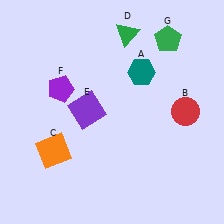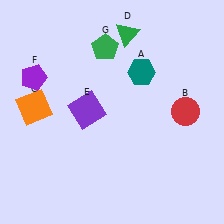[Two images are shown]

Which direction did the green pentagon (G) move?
The green pentagon (G) moved left.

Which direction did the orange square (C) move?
The orange square (C) moved up.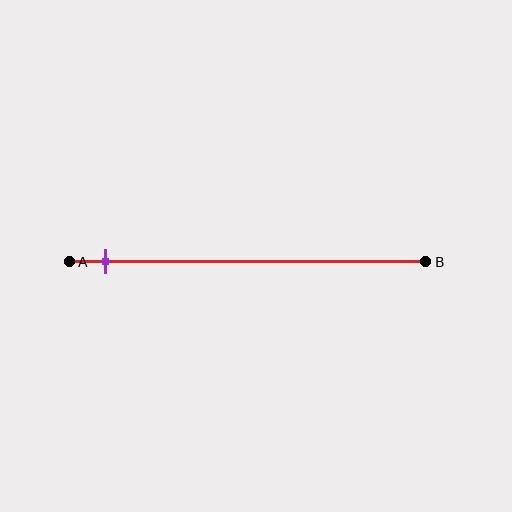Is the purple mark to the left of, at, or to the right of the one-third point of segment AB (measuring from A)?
The purple mark is to the left of the one-third point of segment AB.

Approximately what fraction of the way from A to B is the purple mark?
The purple mark is approximately 10% of the way from A to B.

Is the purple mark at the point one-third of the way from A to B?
No, the mark is at about 10% from A, not at the 33% one-third point.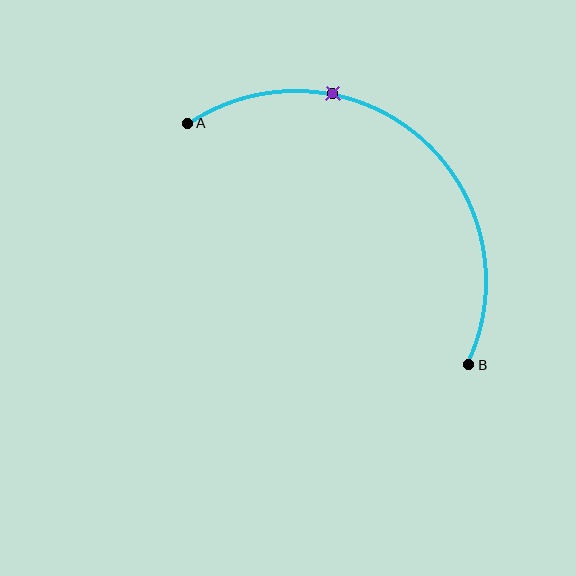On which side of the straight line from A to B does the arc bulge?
The arc bulges above and to the right of the straight line connecting A and B.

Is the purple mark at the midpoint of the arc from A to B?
No. The purple mark lies on the arc but is closer to endpoint A. The arc midpoint would be at the point on the curve equidistant along the arc from both A and B.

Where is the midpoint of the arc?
The arc midpoint is the point on the curve farthest from the straight line joining A and B. It sits above and to the right of that line.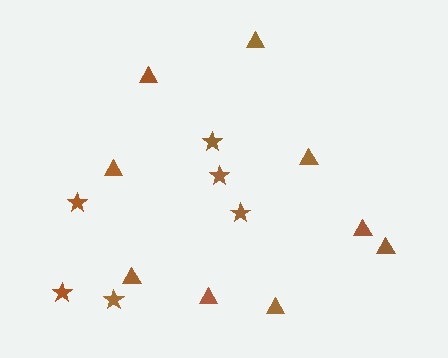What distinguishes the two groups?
There are 2 groups: one group of stars (6) and one group of triangles (9).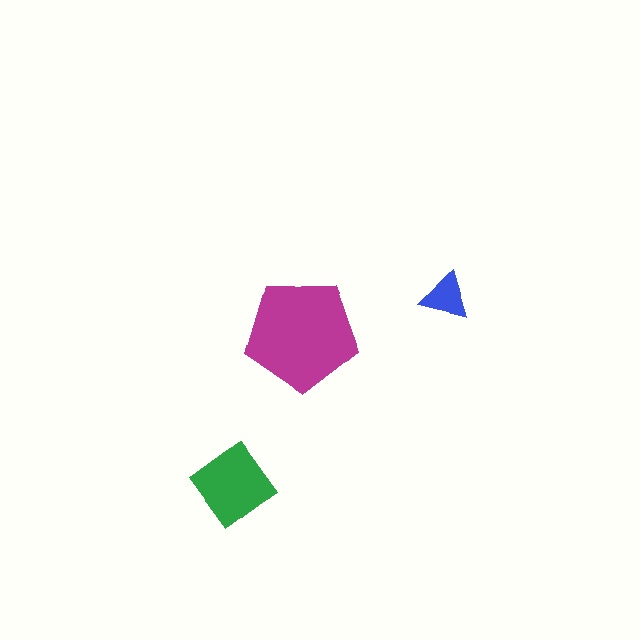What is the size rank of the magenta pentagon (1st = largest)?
1st.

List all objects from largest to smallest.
The magenta pentagon, the green diamond, the blue triangle.